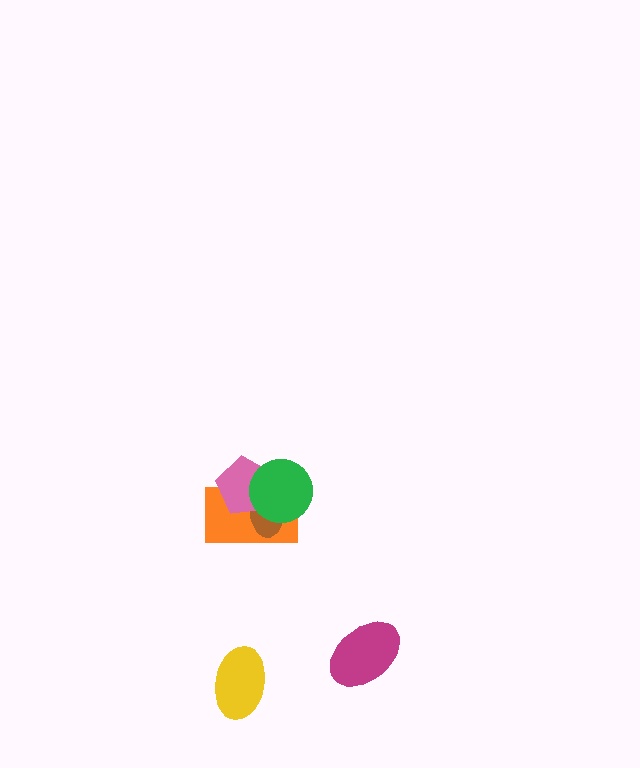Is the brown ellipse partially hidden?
Yes, it is partially covered by another shape.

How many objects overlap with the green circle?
3 objects overlap with the green circle.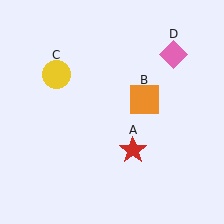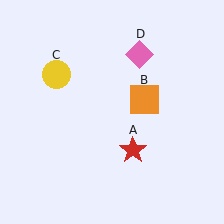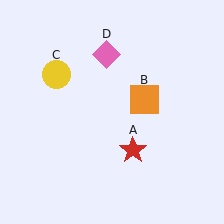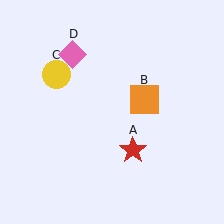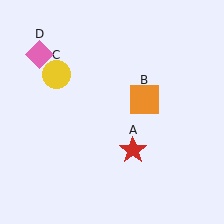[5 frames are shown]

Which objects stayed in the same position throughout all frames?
Red star (object A) and orange square (object B) and yellow circle (object C) remained stationary.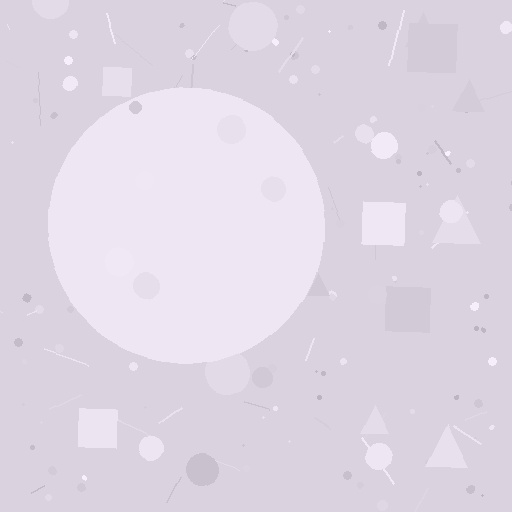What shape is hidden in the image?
A circle is hidden in the image.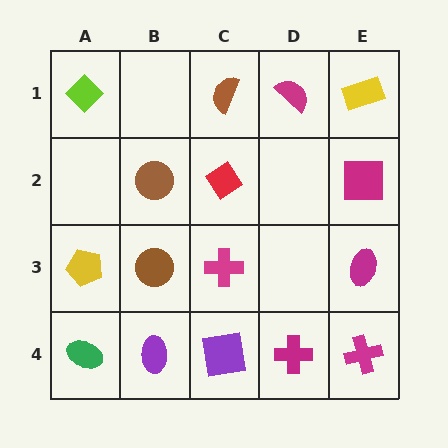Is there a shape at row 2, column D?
No, that cell is empty.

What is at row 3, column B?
A brown circle.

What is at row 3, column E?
A magenta ellipse.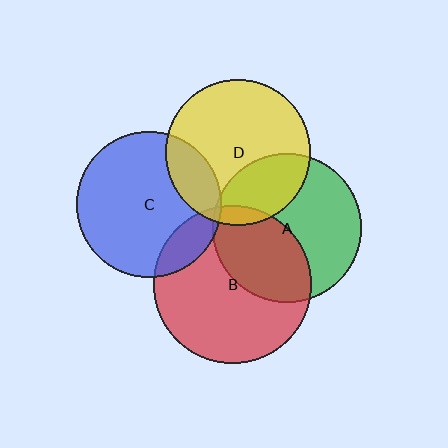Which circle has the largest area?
Circle B (red).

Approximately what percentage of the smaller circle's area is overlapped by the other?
Approximately 15%.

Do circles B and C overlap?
Yes.